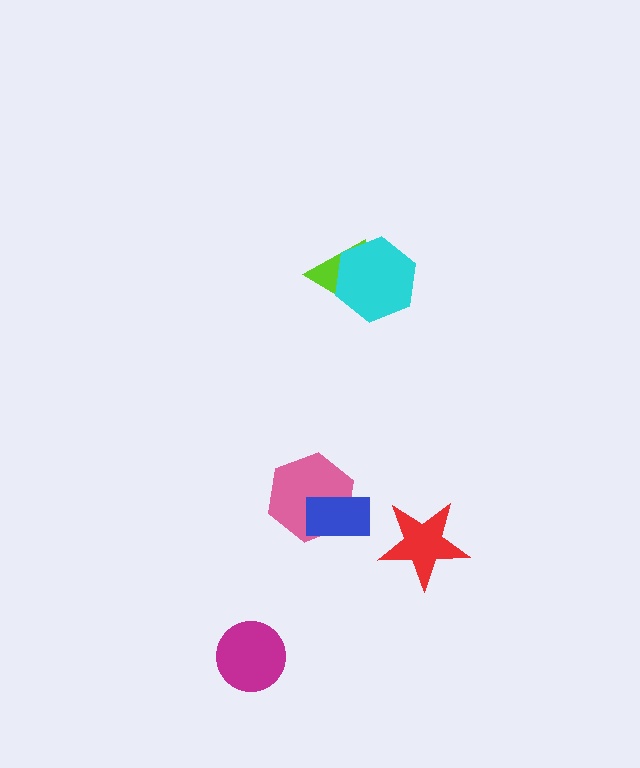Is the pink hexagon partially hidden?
Yes, it is partially covered by another shape.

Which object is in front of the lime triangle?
The cyan hexagon is in front of the lime triangle.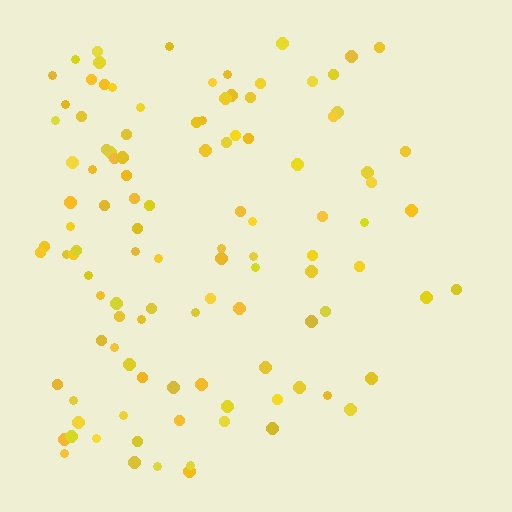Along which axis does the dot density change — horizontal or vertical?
Horizontal.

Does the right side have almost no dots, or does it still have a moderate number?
Still a moderate number, just noticeably fewer than the left.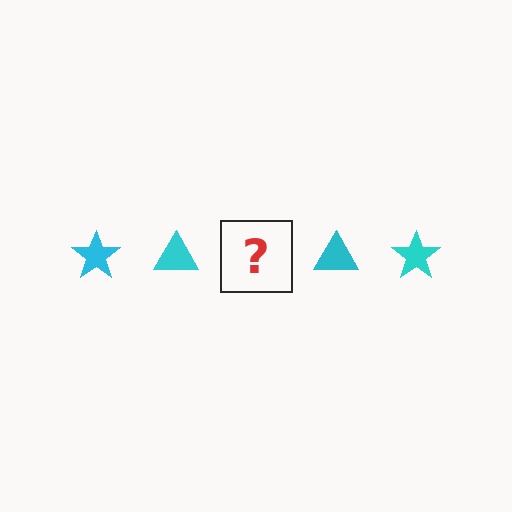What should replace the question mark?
The question mark should be replaced with a cyan star.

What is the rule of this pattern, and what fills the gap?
The rule is that the pattern cycles through star, triangle shapes in cyan. The gap should be filled with a cyan star.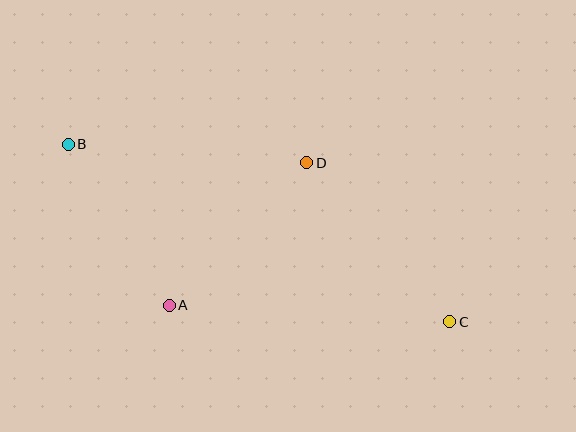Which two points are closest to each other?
Points A and B are closest to each other.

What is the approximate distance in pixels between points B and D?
The distance between B and D is approximately 239 pixels.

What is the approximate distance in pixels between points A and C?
The distance between A and C is approximately 281 pixels.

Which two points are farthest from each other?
Points B and C are farthest from each other.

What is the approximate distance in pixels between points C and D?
The distance between C and D is approximately 214 pixels.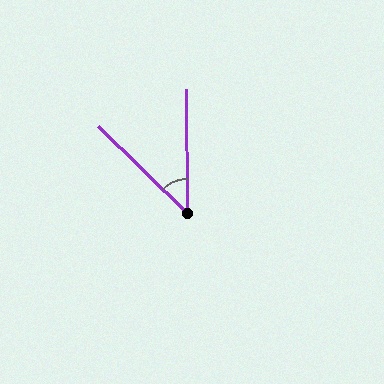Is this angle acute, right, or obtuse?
It is acute.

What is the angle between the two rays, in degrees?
Approximately 45 degrees.